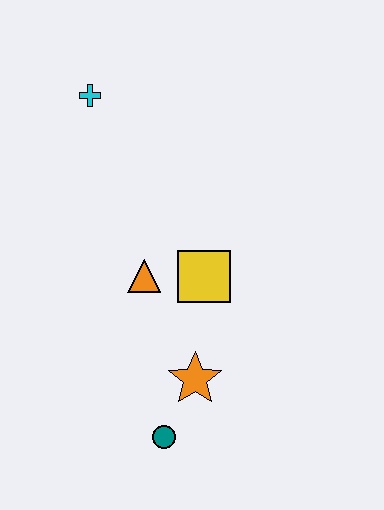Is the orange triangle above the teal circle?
Yes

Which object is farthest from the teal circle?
The cyan cross is farthest from the teal circle.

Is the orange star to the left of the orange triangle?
No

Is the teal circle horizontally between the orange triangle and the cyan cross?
No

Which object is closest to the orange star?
The teal circle is closest to the orange star.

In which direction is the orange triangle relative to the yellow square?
The orange triangle is to the left of the yellow square.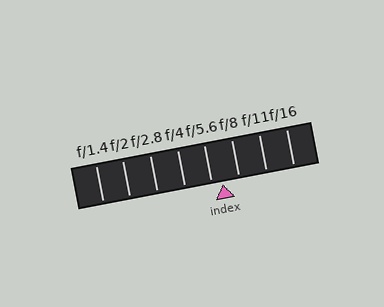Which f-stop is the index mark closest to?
The index mark is closest to f/5.6.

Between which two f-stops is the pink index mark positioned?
The index mark is between f/5.6 and f/8.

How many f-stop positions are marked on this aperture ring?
There are 8 f-stop positions marked.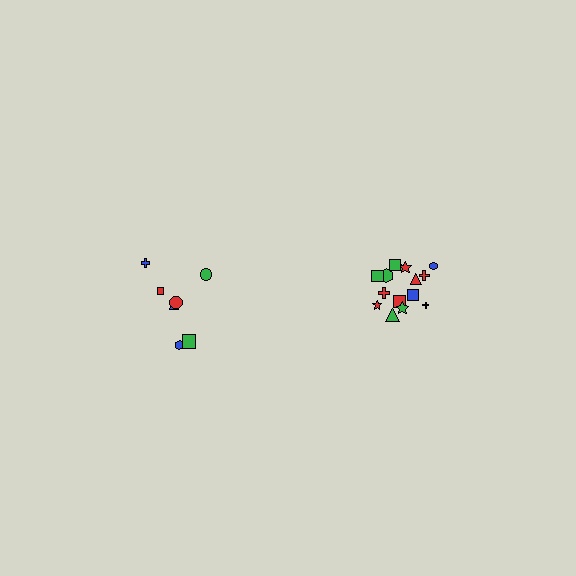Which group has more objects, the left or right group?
The right group.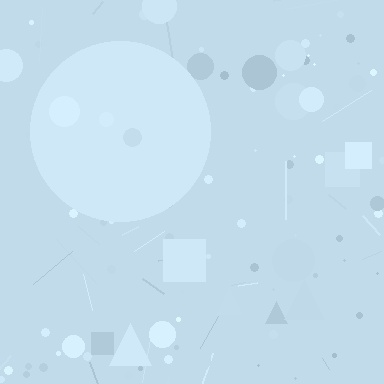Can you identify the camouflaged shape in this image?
The camouflaged shape is a circle.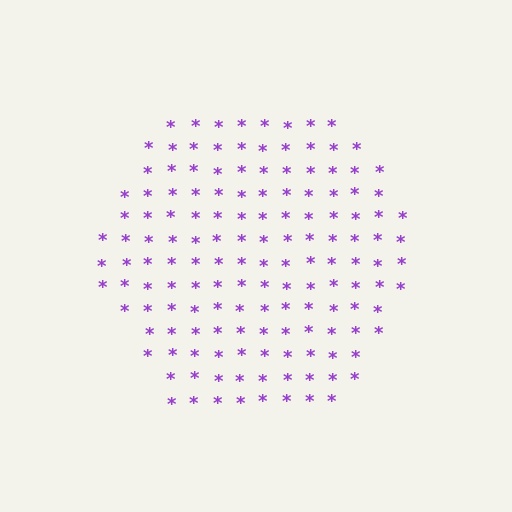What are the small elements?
The small elements are asterisks.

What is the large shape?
The large shape is a hexagon.